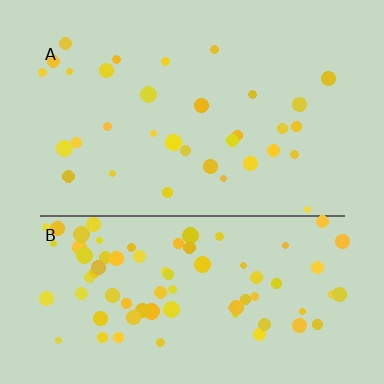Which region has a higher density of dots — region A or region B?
B (the bottom).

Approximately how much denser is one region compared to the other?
Approximately 2.4× — region B over region A.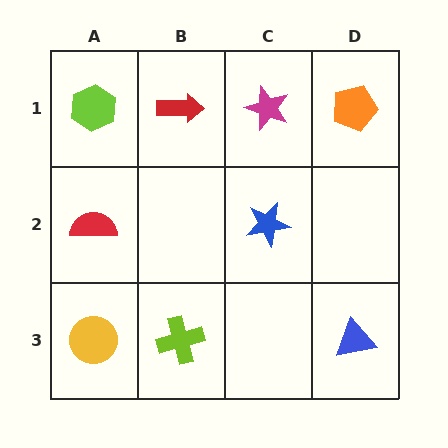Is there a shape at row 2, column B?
No, that cell is empty.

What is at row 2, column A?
A red semicircle.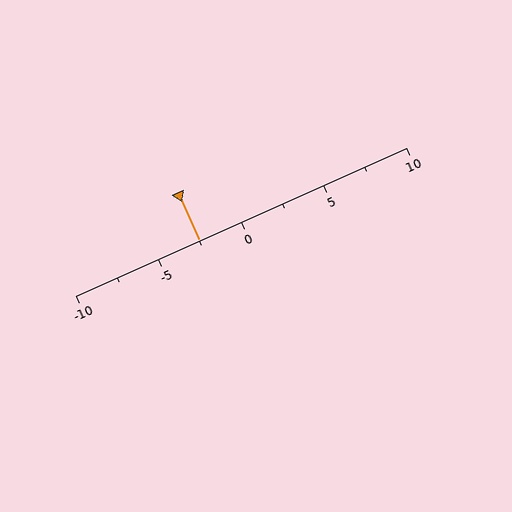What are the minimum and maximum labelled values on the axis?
The axis runs from -10 to 10.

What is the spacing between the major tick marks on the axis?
The major ticks are spaced 5 apart.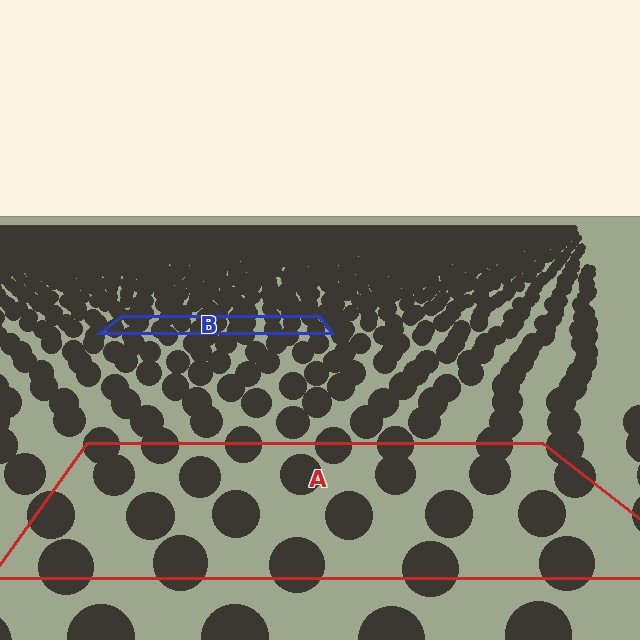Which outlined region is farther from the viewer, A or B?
Region B is farther from the viewer — the texture elements inside it appear smaller and more densely packed.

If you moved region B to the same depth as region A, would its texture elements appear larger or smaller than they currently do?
They would appear larger. At a closer depth, the same texture elements are projected at a bigger on-screen size.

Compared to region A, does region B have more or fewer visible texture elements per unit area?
Region B has more texture elements per unit area — they are packed more densely because it is farther away.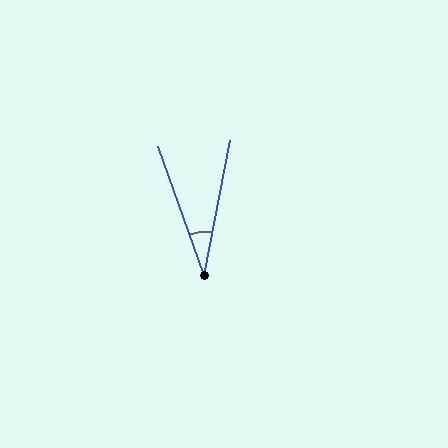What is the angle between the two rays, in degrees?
Approximately 30 degrees.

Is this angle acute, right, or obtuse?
It is acute.